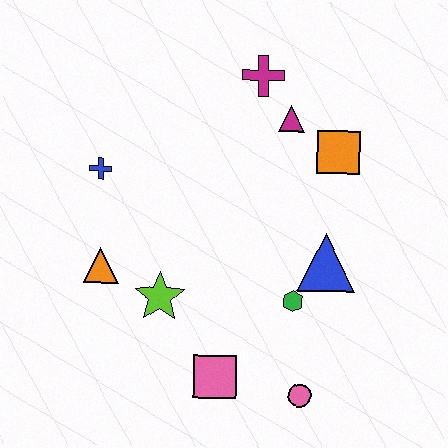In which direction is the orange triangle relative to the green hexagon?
The orange triangle is to the left of the green hexagon.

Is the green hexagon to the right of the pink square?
Yes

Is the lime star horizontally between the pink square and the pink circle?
No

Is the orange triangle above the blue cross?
No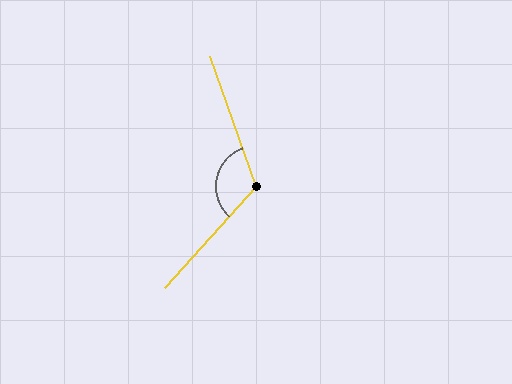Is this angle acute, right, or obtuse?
It is obtuse.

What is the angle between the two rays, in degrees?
Approximately 118 degrees.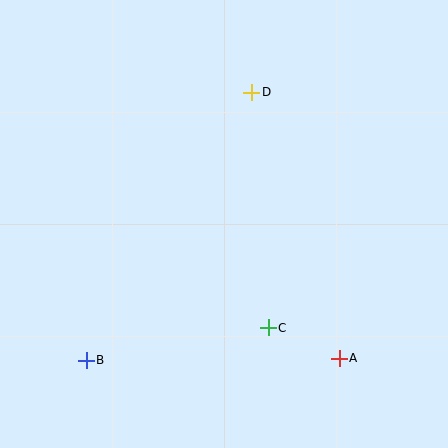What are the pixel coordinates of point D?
Point D is at (252, 92).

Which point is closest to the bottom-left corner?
Point B is closest to the bottom-left corner.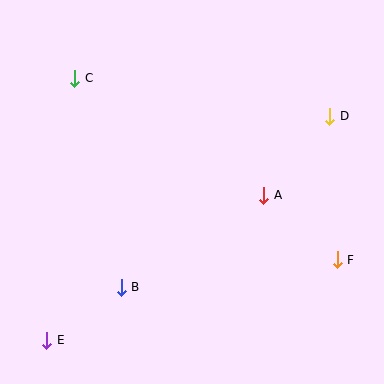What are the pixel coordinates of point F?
Point F is at (337, 260).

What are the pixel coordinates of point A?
Point A is at (264, 195).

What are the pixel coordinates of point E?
Point E is at (47, 340).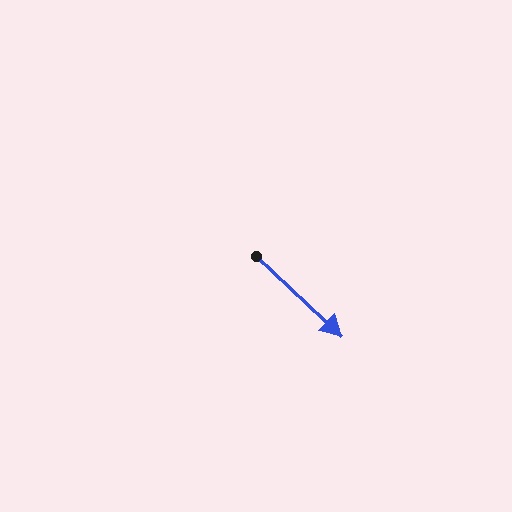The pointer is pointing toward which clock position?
Roughly 4 o'clock.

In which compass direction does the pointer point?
Southeast.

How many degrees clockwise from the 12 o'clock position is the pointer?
Approximately 133 degrees.